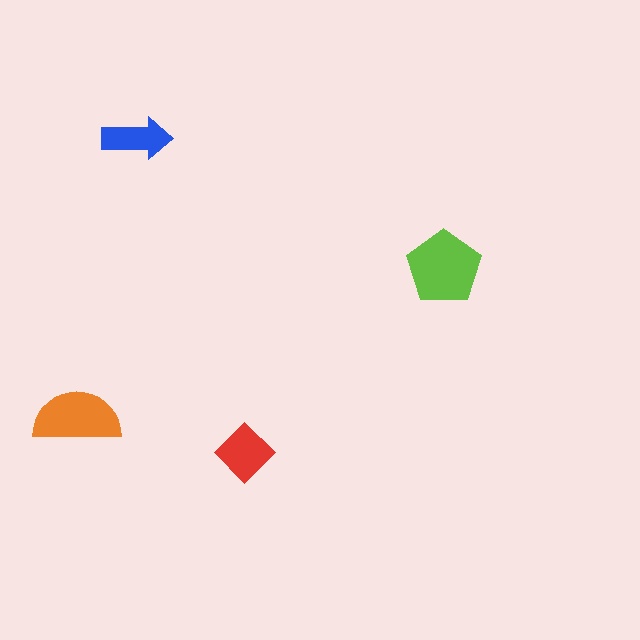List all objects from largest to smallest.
The lime pentagon, the orange semicircle, the red diamond, the blue arrow.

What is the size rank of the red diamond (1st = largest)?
3rd.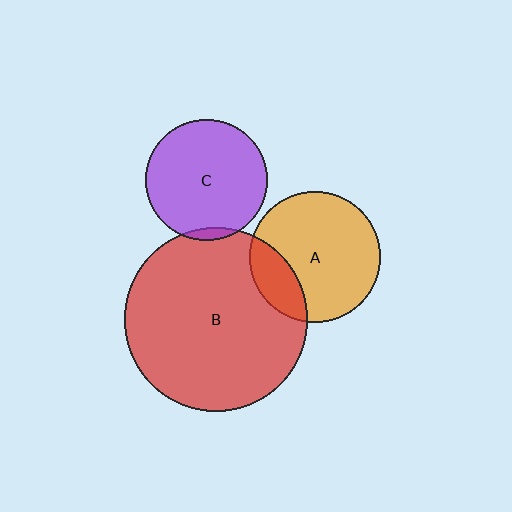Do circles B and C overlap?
Yes.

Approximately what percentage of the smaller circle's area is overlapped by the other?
Approximately 5%.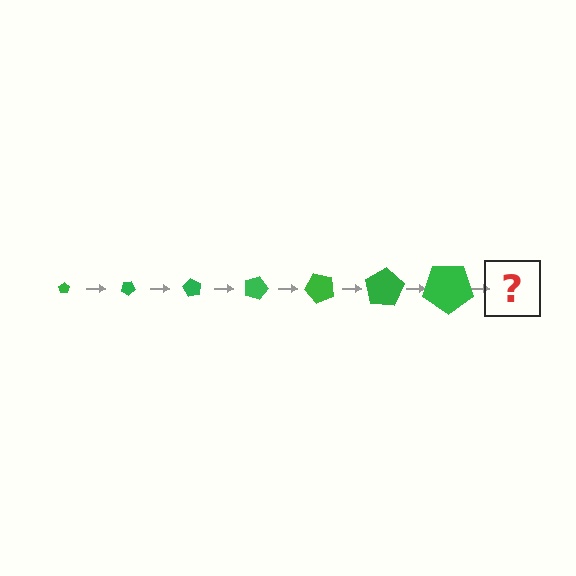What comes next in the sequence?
The next element should be a pentagon, larger than the previous one and rotated 210 degrees from the start.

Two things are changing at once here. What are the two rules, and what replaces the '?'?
The two rules are that the pentagon grows larger each step and it rotates 30 degrees each step. The '?' should be a pentagon, larger than the previous one and rotated 210 degrees from the start.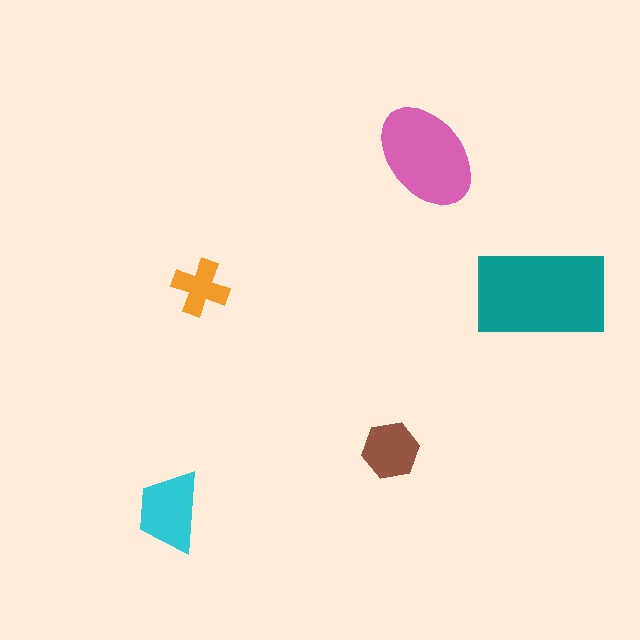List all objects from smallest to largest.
The orange cross, the brown hexagon, the cyan trapezoid, the pink ellipse, the teal rectangle.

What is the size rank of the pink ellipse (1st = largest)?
2nd.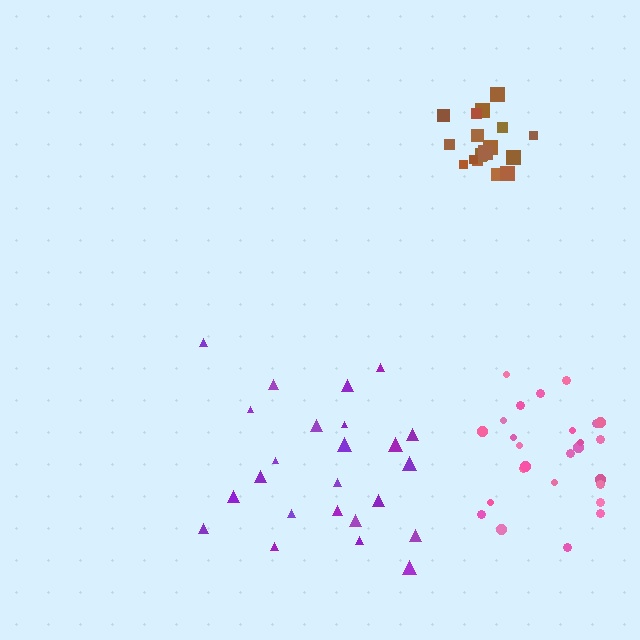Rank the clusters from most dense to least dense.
brown, pink, purple.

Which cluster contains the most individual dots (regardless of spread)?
Pink (26).